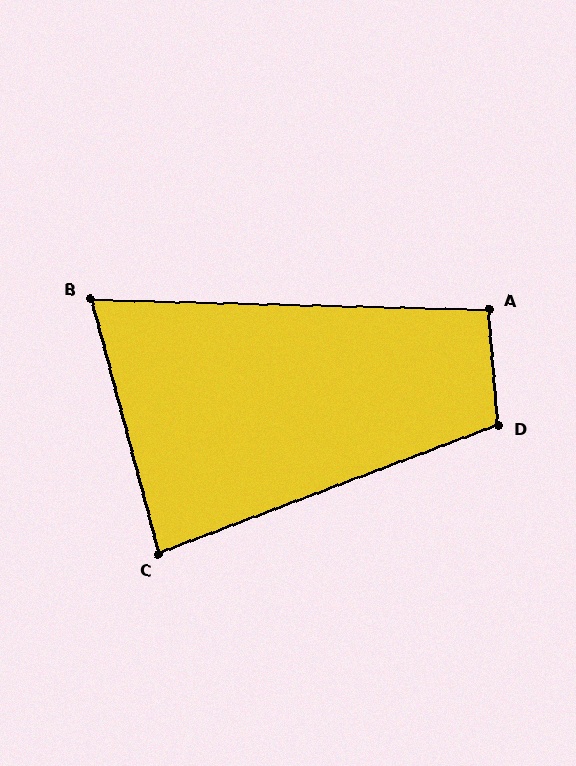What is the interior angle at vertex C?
Approximately 84 degrees (acute).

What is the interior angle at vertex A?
Approximately 96 degrees (obtuse).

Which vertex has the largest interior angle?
D, at approximately 106 degrees.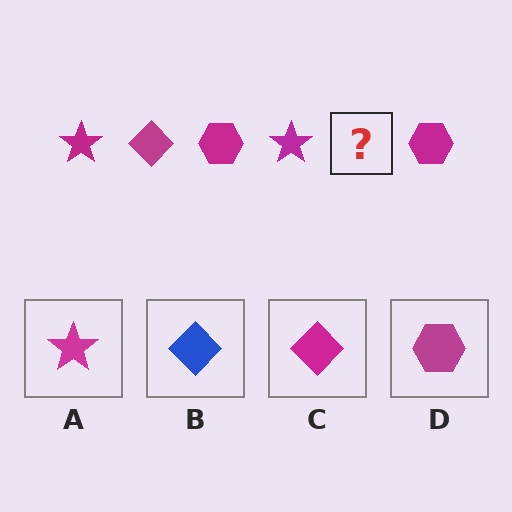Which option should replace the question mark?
Option C.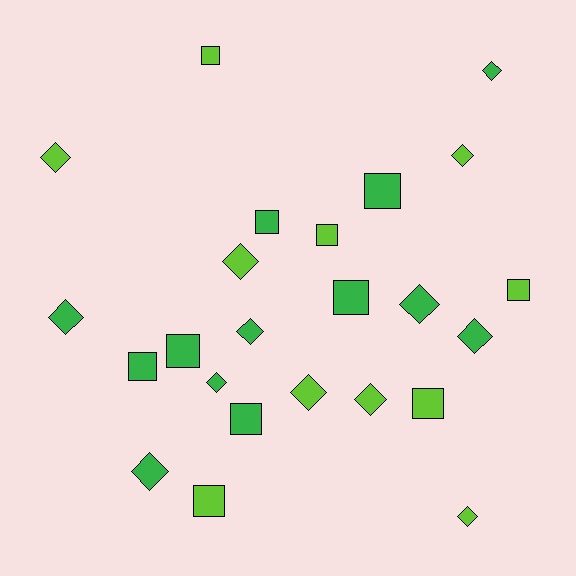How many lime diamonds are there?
There are 6 lime diamonds.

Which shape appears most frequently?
Diamond, with 13 objects.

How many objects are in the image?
There are 24 objects.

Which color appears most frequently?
Green, with 13 objects.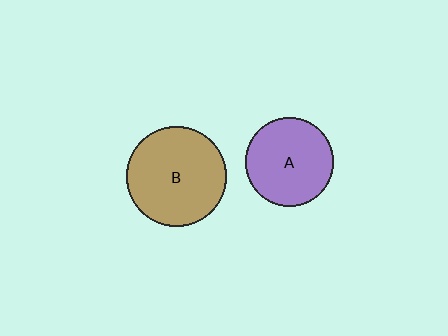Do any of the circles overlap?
No, none of the circles overlap.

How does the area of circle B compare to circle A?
Approximately 1.3 times.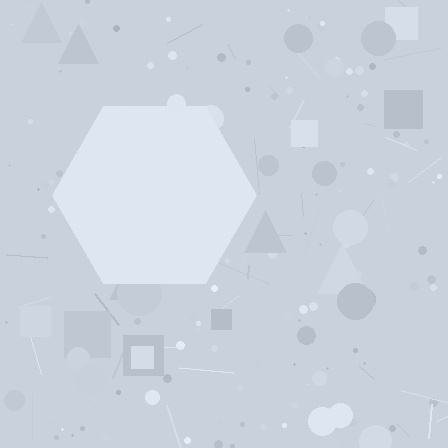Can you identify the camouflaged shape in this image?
The camouflaged shape is a hexagon.